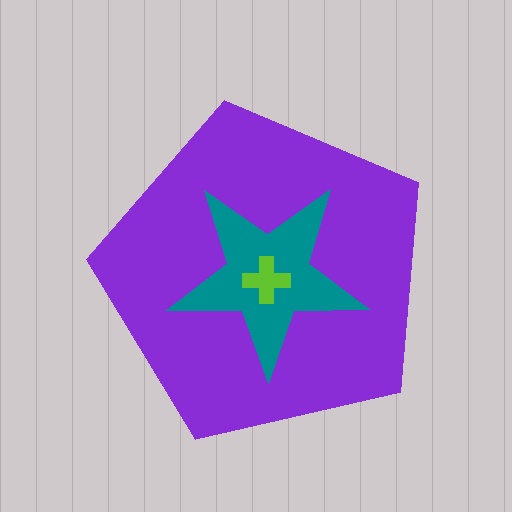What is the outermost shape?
The purple pentagon.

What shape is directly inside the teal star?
The lime cross.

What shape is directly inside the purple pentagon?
The teal star.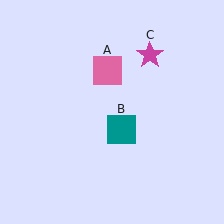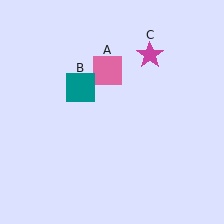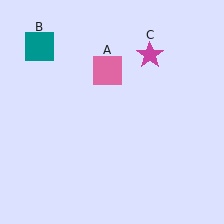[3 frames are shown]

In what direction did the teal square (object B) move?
The teal square (object B) moved up and to the left.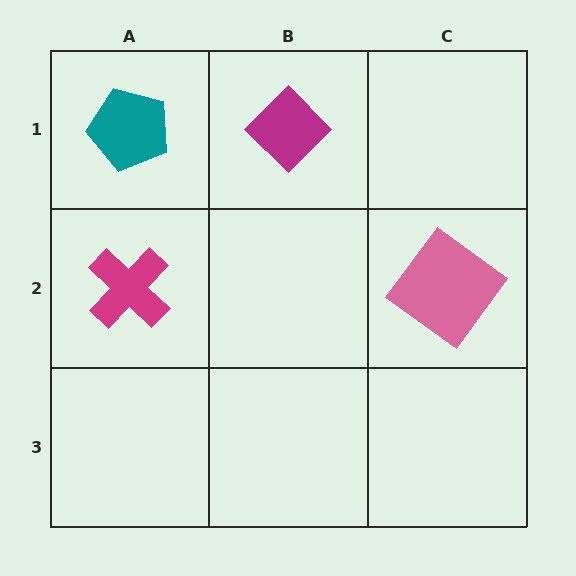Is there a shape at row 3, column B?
No, that cell is empty.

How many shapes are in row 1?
2 shapes.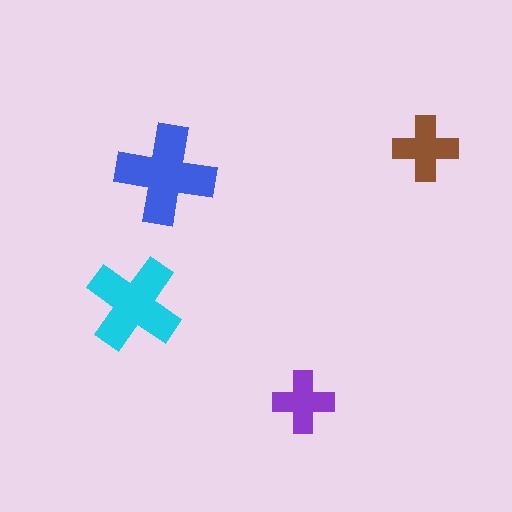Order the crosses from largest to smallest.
the blue one, the cyan one, the brown one, the purple one.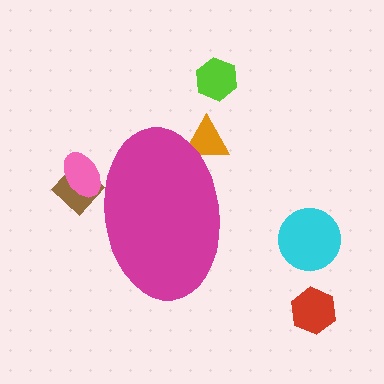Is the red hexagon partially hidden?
No, the red hexagon is fully visible.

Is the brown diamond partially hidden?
Yes, the brown diamond is partially hidden behind the magenta ellipse.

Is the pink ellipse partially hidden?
Yes, the pink ellipse is partially hidden behind the magenta ellipse.